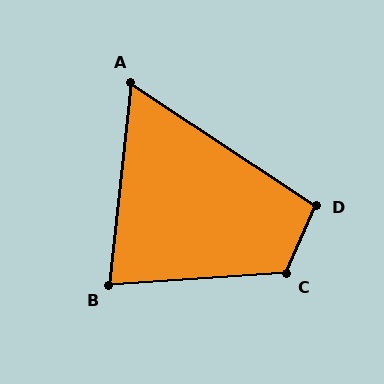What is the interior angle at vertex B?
Approximately 80 degrees (acute).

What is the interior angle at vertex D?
Approximately 100 degrees (obtuse).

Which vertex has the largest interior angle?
C, at approximately 117 degrees.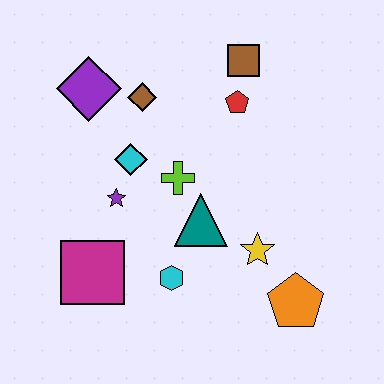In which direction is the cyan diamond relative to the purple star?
The cyan diamond is above the purple star.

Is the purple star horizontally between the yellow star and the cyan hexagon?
No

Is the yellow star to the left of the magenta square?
No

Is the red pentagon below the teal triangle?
No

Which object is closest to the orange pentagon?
The yellow star is closest to the orange pentagon.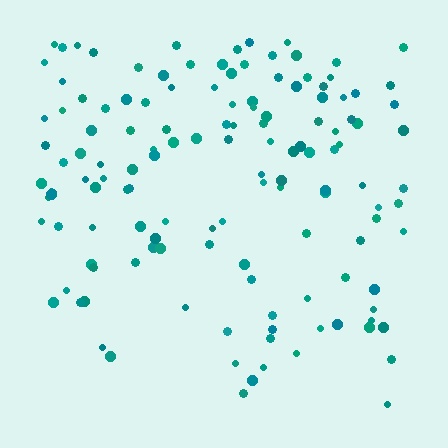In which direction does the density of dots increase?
From bottom to top, with the top side densest.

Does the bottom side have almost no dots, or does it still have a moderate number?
Still a moderate number, just noticeably fewer than the top.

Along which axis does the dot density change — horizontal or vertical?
Vertical.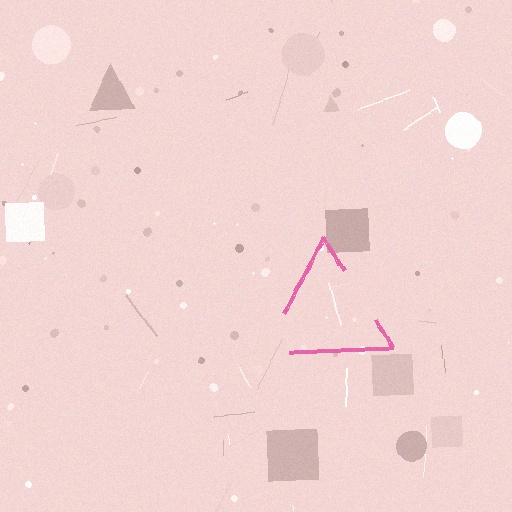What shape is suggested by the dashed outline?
The dashed outline suggests a triangle.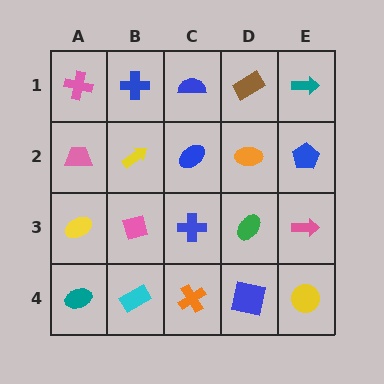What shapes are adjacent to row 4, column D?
A green ellipse (row 3, column D), an orange cross (row 4, column C), a yellow circle (row 4, column E).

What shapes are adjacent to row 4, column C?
A blue cross (row 3, column C), a cyan rectangle (row 4, column B), a blue square (row 4, column D).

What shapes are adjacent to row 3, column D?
An orange ellipse (row 2, column D), a blue square (row 4, column D), a blue cross (row 3, column C), a pink arrow (row 3, column E).